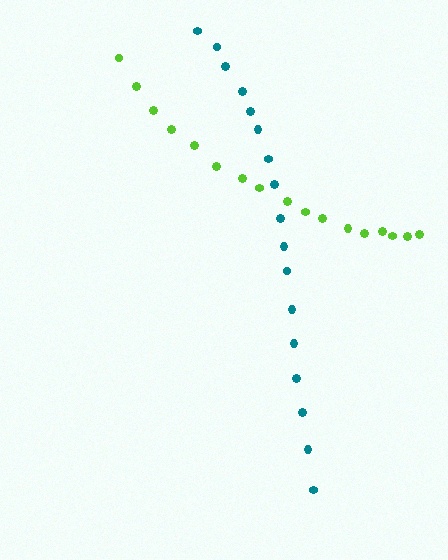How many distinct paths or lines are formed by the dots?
There are 2 distinct paths.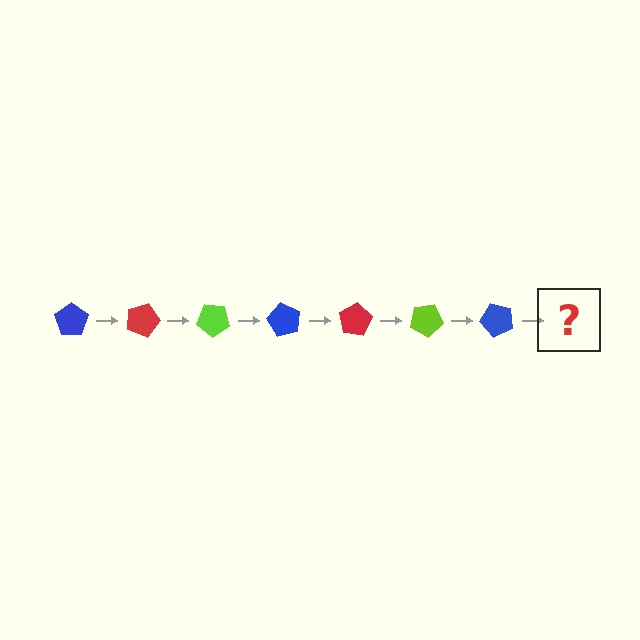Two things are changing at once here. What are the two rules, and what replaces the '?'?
The two rules are that it rotates 20 degrees each step and the color cycles through blue, red, and lime. The '?' should be a red pentagon, rotated 140 degrees from the start.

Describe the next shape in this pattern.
It should be a red pentagon, rotated 140 degrees from the start.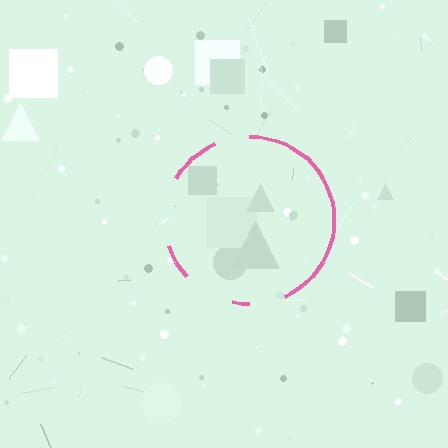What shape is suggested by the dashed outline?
The dashed outline suggests a circle.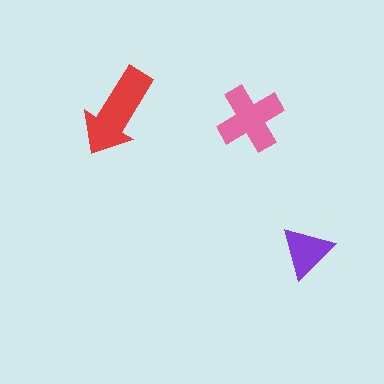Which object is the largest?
The red arrow.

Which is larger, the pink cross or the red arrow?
The red arrow.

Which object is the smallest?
The purple triangle.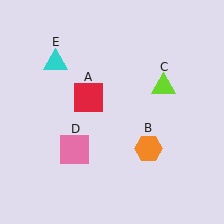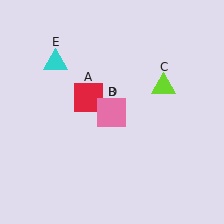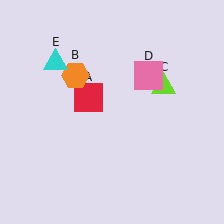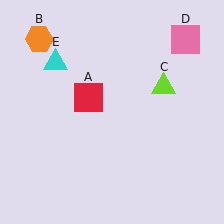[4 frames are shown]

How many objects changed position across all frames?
2 objects changed position: orange hexagon (object B), pink square (object D).